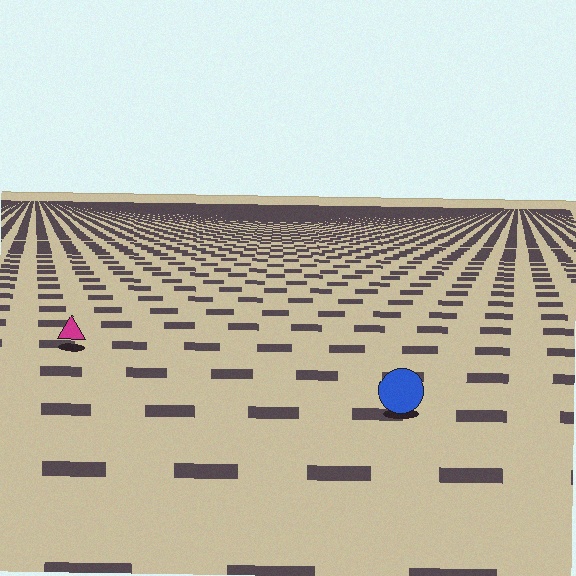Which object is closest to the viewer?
The blue circle is closest. The texture marks near it are larger and more spread out.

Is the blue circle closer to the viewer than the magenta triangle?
Yes. The blue circle is closer — you can tell from the texture gradient: the ground texture is coarser near it.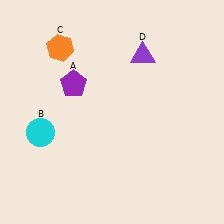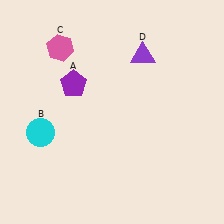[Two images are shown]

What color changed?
The hexagon (C) changed from orange in Image 1 to pink in Image 2.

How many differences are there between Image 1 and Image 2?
There is 1 difference between the two images.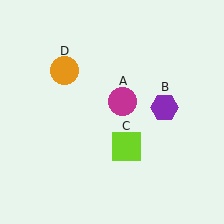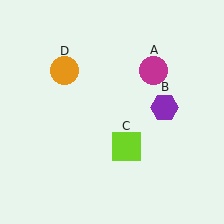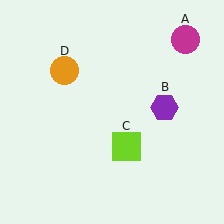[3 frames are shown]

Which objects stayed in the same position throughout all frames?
Purple hexagon (object B) and lime square (object C) and orange circle (object D) remained stationary.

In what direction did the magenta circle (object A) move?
The magenta circle (object A) moved up and to the right.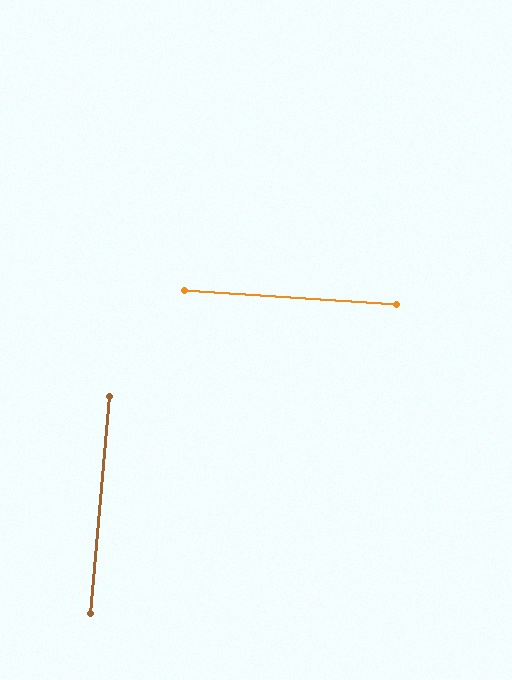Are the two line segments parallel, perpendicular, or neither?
Perpendicular — they meet at approximately 89°.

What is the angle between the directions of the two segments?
Approximately 89 degrees.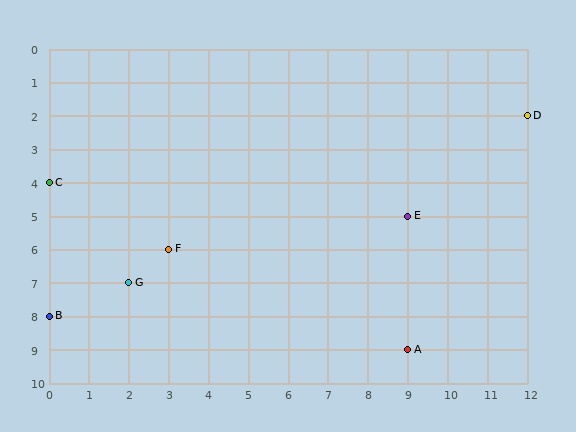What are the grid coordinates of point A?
Point A is at grid coordinates (9, 9).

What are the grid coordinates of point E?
Point E is at grid coordinates (9, 5).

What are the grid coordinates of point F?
Point F is at grid coordinates (3, 6).